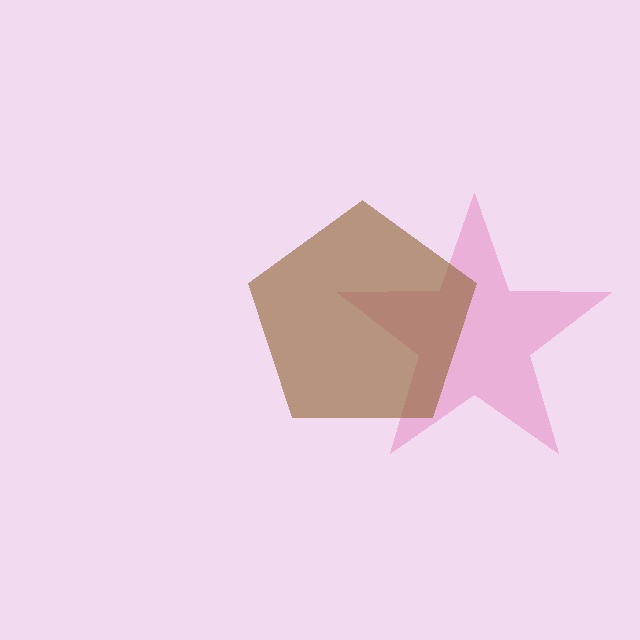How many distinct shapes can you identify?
There are 2 distinct shapes: a pink star, a brown pentagon.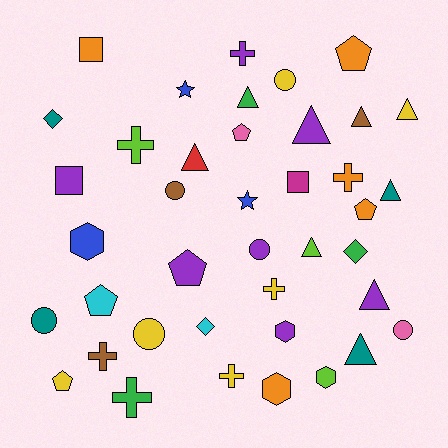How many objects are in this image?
There are 40 objects.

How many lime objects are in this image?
There are 3 lime objects.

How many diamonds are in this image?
There are 3 diamonds.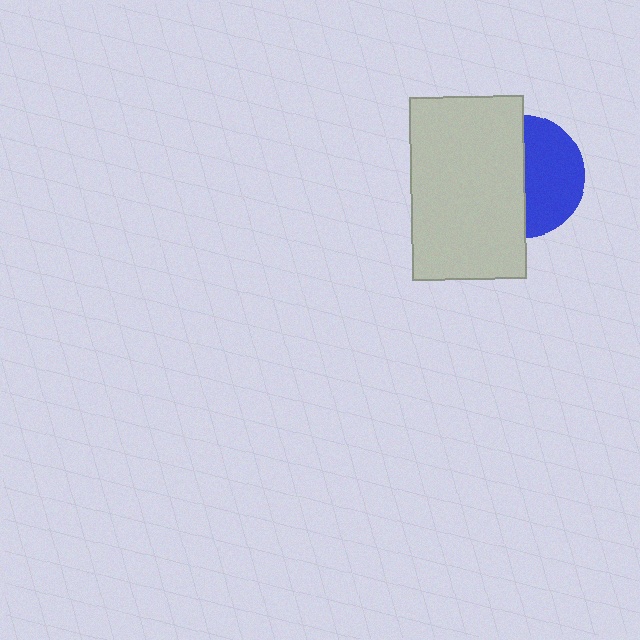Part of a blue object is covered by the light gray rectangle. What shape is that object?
It is a circle.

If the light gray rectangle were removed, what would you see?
You would see the complete blue circle.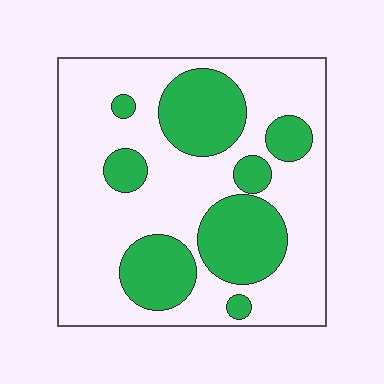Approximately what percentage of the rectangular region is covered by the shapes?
Approximately 30%.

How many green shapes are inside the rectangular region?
8.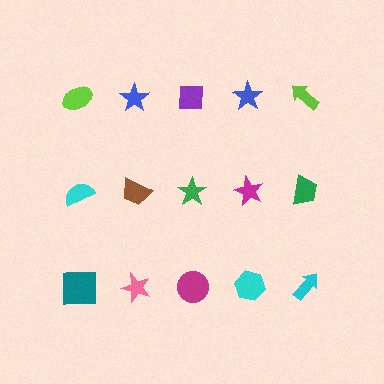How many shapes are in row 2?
5 shapes.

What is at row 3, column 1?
A teal square.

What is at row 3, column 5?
A cyan arrow.